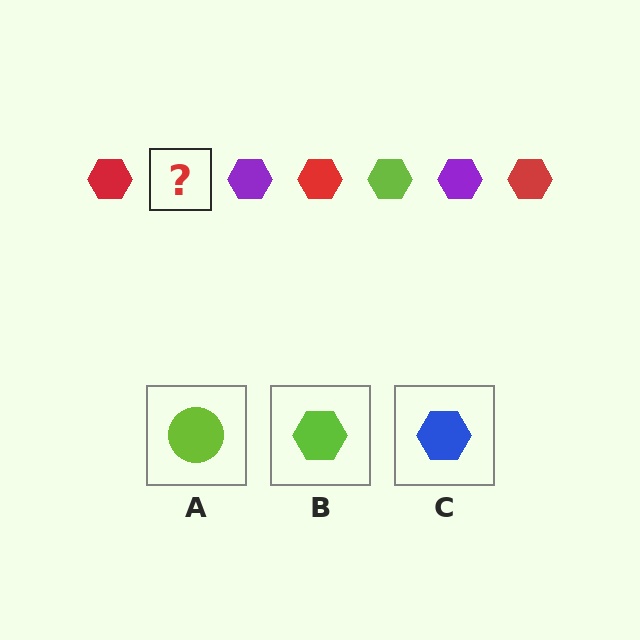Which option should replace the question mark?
Option B.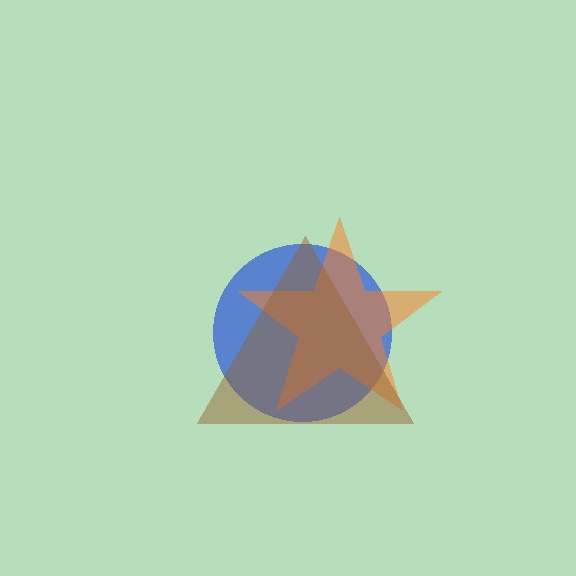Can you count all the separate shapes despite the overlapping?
Yes, there are 3 separate shapes.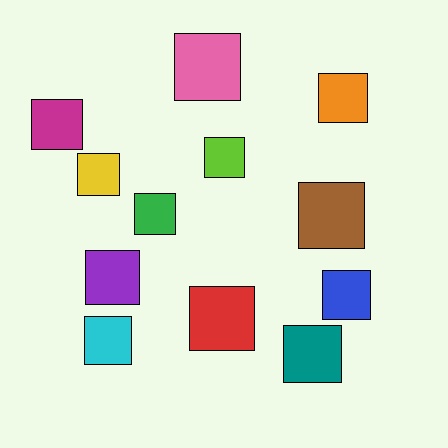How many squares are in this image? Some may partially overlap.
There are 12 squares.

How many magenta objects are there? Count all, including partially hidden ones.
There is 1 magenta object.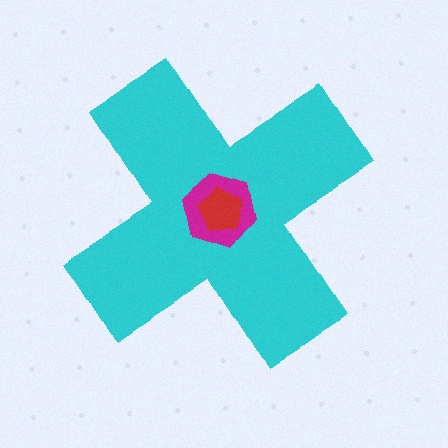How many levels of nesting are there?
3.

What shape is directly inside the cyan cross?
The magenta hexagon.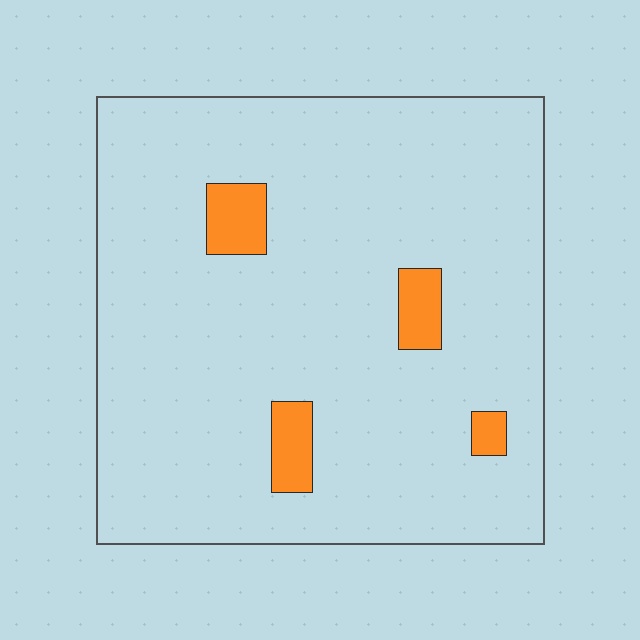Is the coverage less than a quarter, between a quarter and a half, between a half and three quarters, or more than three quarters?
Less than a quarter.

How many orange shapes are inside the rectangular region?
4.